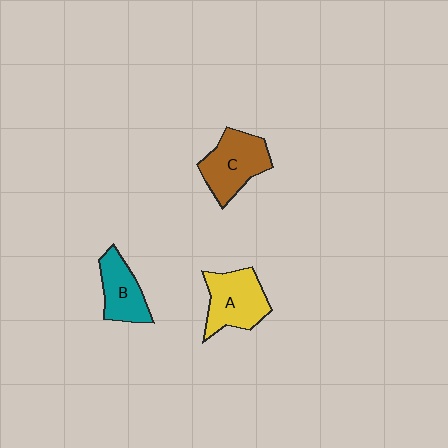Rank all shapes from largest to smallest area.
From largest to smallest: C (brown), A (yellow), B (teal).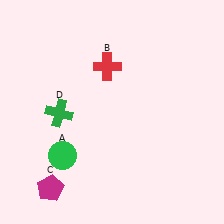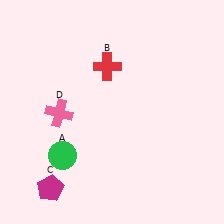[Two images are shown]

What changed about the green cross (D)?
In Image 1, D is green. In Image 2, it changed to pink.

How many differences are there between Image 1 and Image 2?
There is 1 difference between the two images.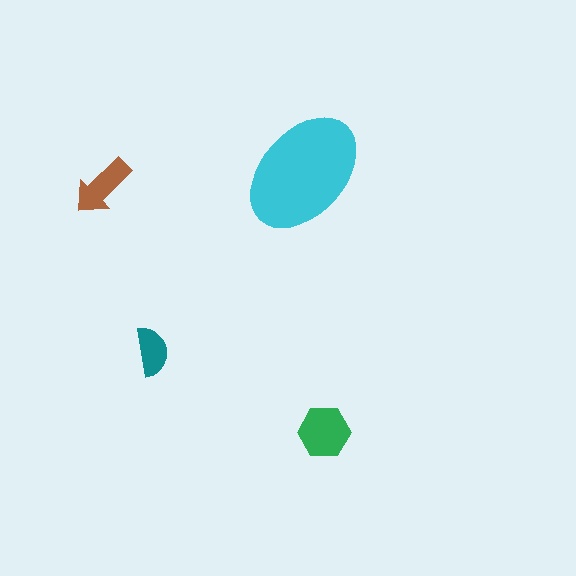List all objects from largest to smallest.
The cyan ellipse, the green hexagon, the brown arrow, the teal semicircle.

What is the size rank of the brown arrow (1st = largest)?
3rd.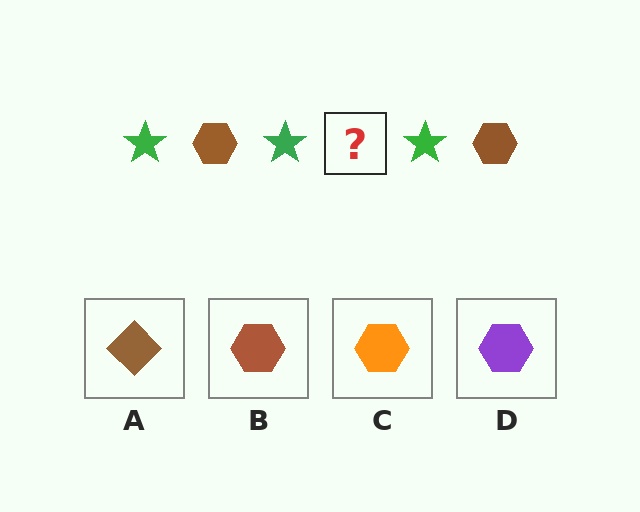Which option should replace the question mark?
Option B.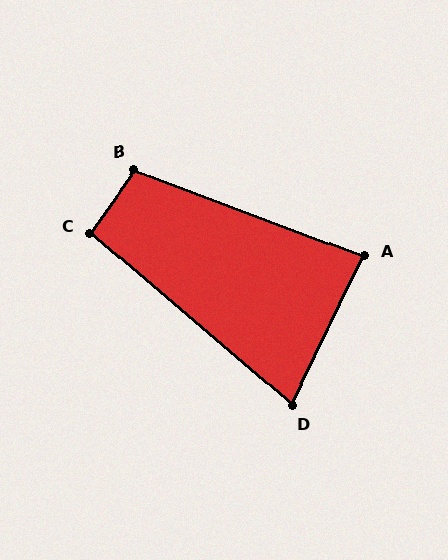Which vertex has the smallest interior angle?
D, at approximately 76 degrees.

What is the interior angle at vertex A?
Approximately 85 degrees (acute).